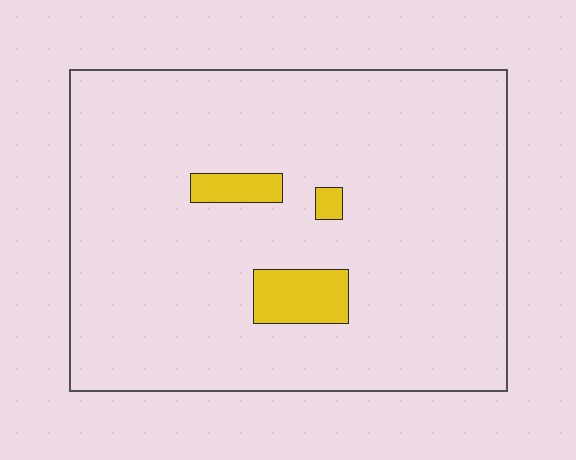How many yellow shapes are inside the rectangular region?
3.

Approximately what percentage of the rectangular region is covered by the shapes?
Approximately 5%.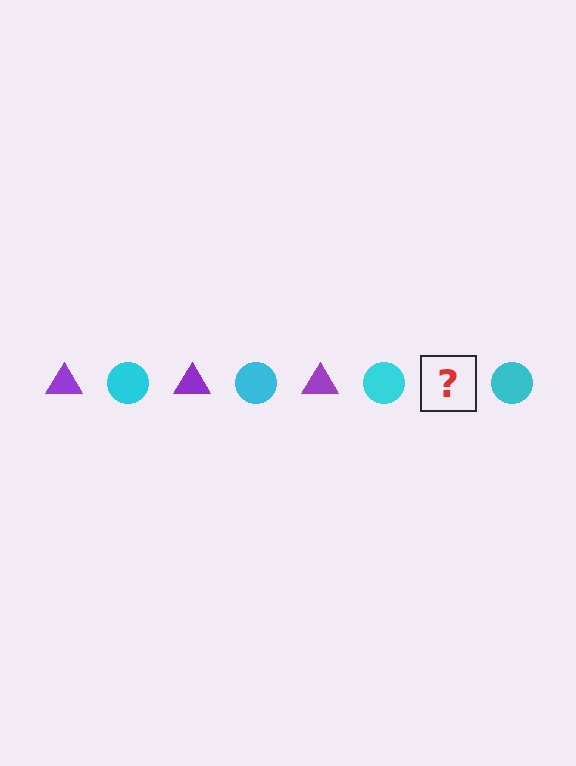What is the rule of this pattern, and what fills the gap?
The rule is that the pattern alternates between purple triangle and cyan circle. The gap should be filled with a purple triangle.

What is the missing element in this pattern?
The missing element is a purple triangle.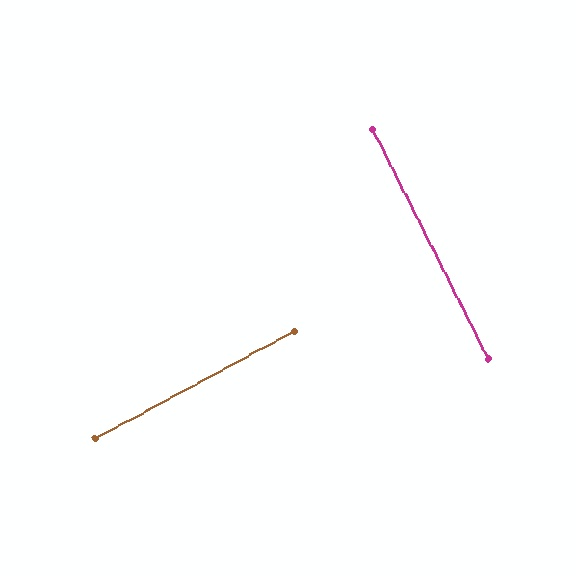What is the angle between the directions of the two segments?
Approximately 88 degrees.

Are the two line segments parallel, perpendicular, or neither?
Perpendicular — they meet at approximately 88°.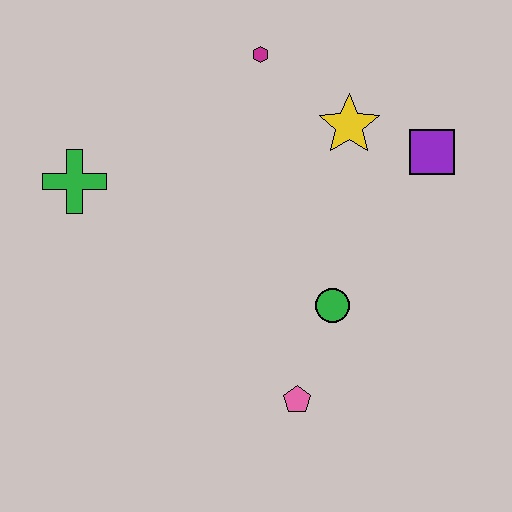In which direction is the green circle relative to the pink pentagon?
The green circle is above the pink pentagon.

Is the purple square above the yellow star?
No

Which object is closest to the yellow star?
The purple square is closest to the yellow star.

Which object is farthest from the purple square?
The green cross is farthest from the purple square.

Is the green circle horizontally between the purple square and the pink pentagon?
Yes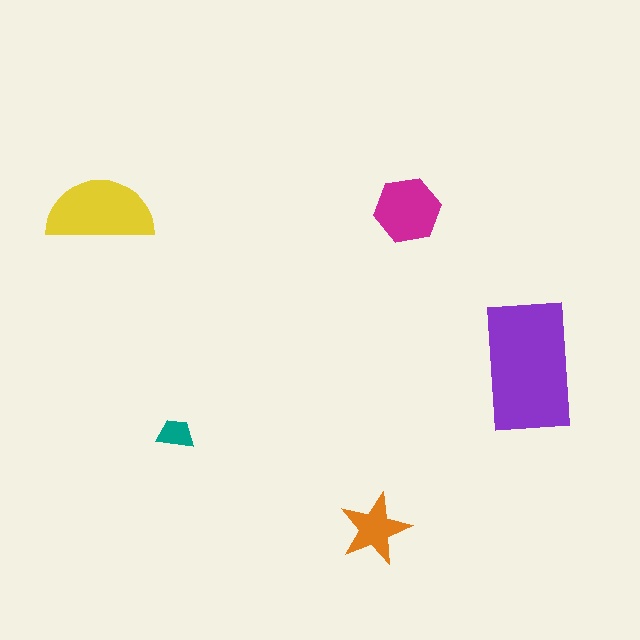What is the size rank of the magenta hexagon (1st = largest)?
3rd.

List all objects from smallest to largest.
The teal trapezoid, the orange star, the magenta hexagon, the yellow semicircle, the purple rectangle.